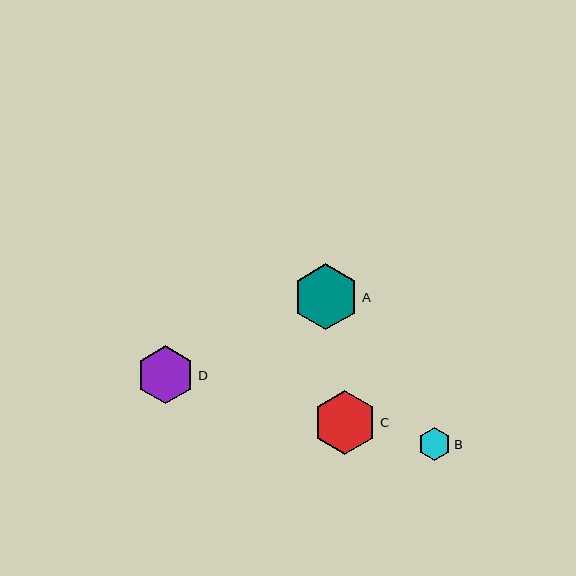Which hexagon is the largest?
Hexagon A is the largest with a size of approximately 66 pixels.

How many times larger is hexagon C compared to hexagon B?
Hexagon C is approximately 2.0 times the size of hexagon B.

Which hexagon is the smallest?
Hexagon B is the smallest with a size of approximately 32 pixels.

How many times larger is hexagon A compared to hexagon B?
Hexagon A is approximately 2.0 times the size of hexagon B.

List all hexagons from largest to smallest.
From largest to smallest: A, C, D, B.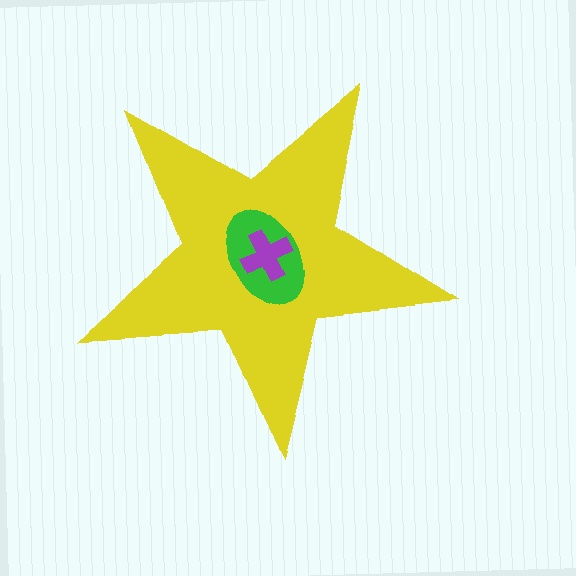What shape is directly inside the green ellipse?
The purple cross.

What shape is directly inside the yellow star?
The green ellipse.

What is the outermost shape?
The yellow star.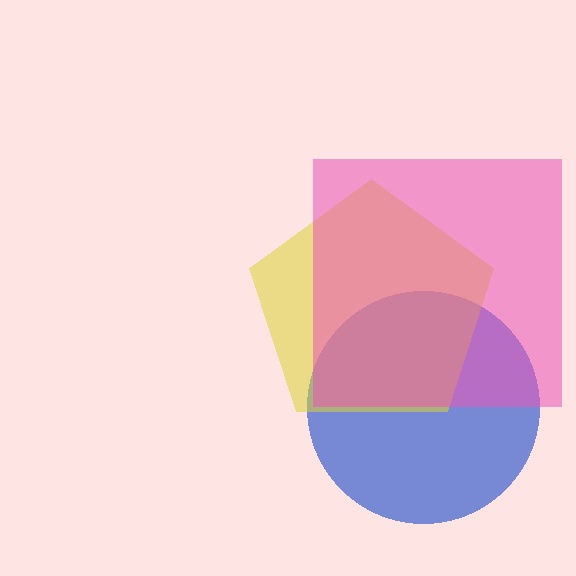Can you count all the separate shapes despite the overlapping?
Yes, there are 3 separate shapes.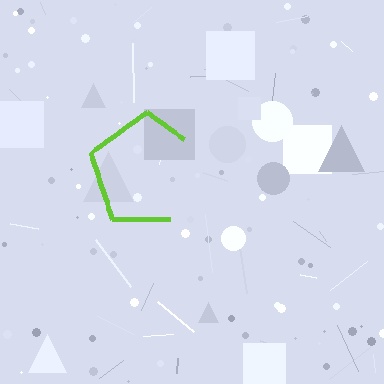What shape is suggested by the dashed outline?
The dashed outline suggests a pentagon.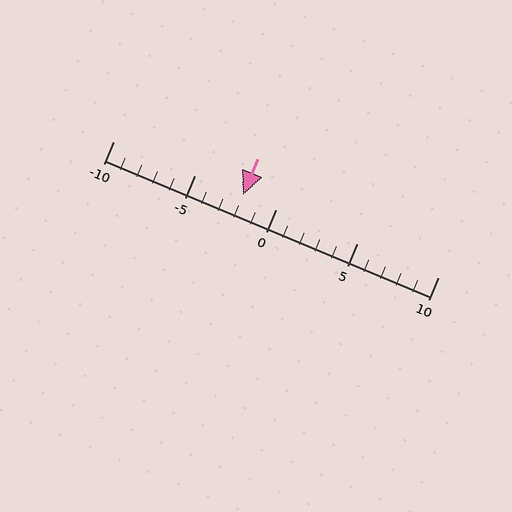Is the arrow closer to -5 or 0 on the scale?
The arrow is closer to 0.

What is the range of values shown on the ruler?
The ruler shows values from -10 to 10.